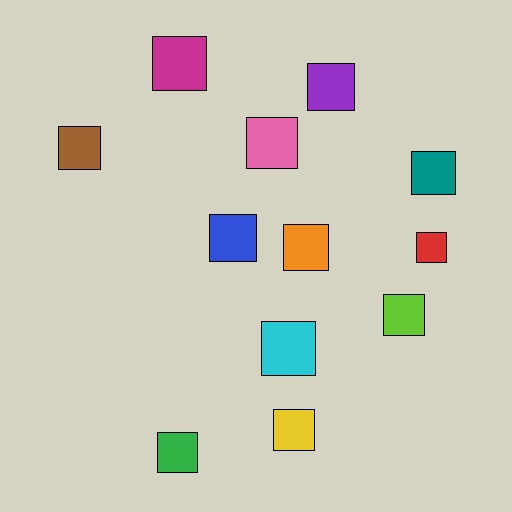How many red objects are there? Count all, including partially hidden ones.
There is 1 red object.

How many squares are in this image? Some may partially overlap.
There are 12 squares.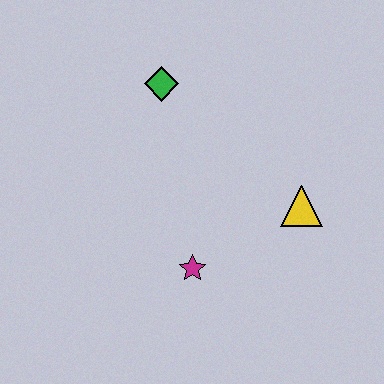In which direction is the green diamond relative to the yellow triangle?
The green diamond is to the left of the yellow triangle.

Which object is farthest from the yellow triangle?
The green diamond is farthest from the yellow triangle.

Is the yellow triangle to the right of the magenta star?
Yes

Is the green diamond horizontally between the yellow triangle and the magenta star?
No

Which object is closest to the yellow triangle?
The magenta star is closest to the yellow triangle.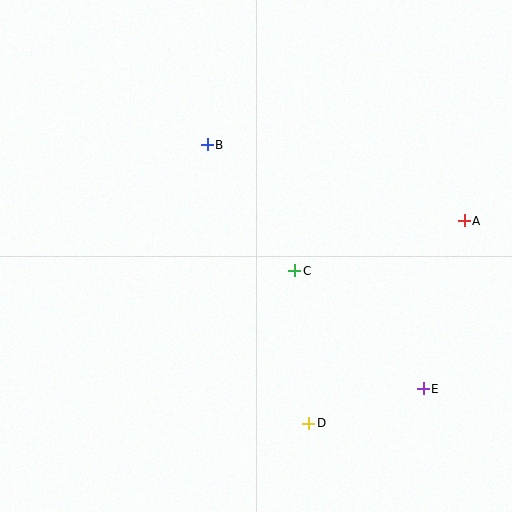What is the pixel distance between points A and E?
The distance between A and E is 173 pixels.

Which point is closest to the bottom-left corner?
Point D is closest to the bottom-left corner.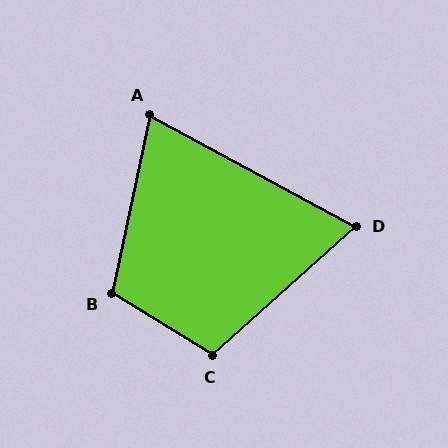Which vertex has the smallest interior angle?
D, at approximately 70 degrees.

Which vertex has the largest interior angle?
B, at approximately 110 degrees.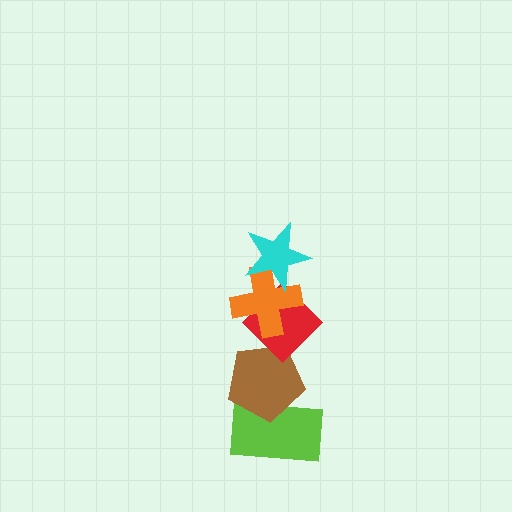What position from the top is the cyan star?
The cyan star is 1st from the top.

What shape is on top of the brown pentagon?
The red diamond is on top of the brown pentagon.